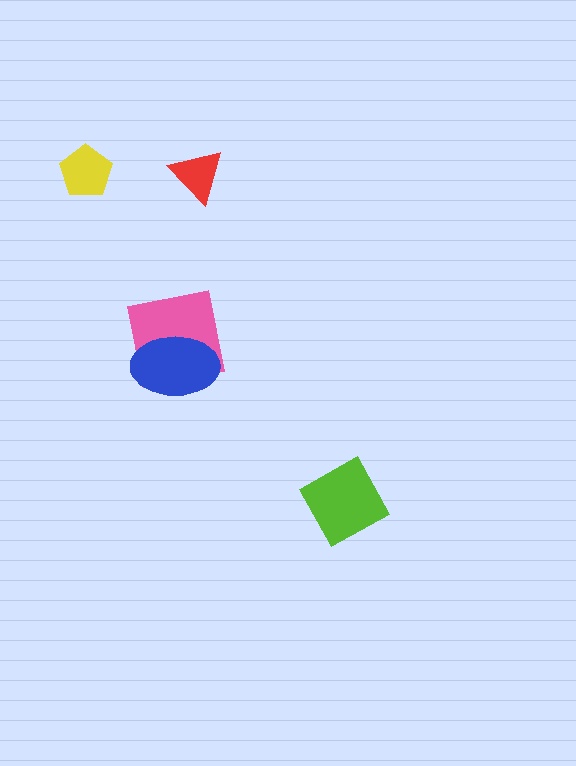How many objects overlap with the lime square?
0 objects overlap with the lime square.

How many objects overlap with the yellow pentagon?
0 objects overlap with the yellow pentagon.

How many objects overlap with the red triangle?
0 objects overlap with the red triangle.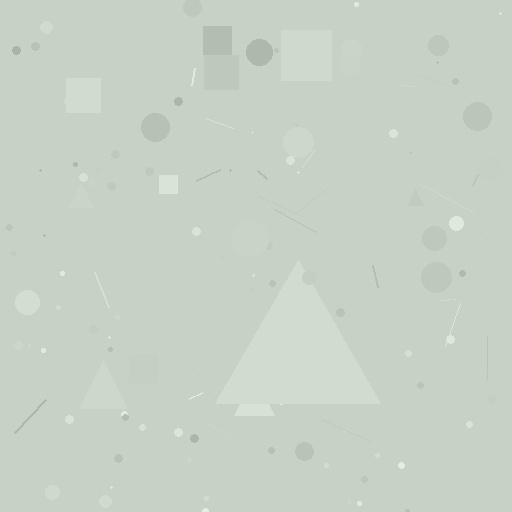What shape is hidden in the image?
A triangle is hidden in the image.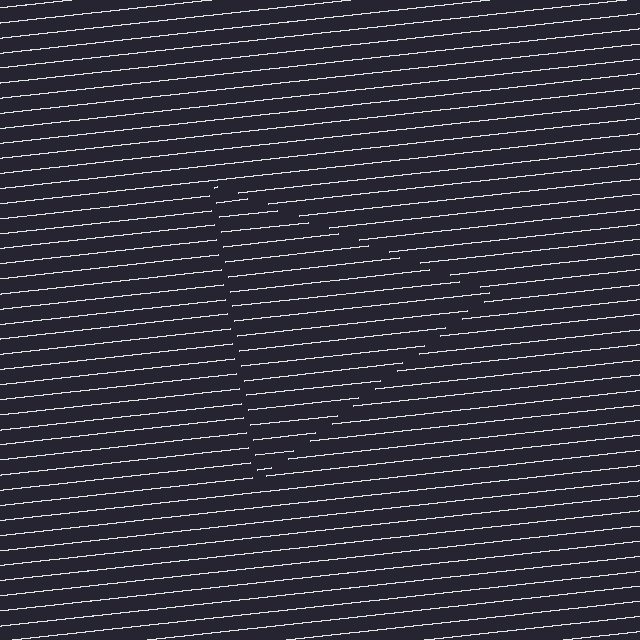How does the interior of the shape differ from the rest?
The interior of the shape contains the same grating, shifted by half a period — the contour is defined by the phase discontinuity where line-ends from the inner and outer gratings abut.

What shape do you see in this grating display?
An illusory triangle. The interior of the shape contains the same grating, shifted by half a period — the contour is defined by the phase discontinuity where line-ends from the inner and outer gratings abut.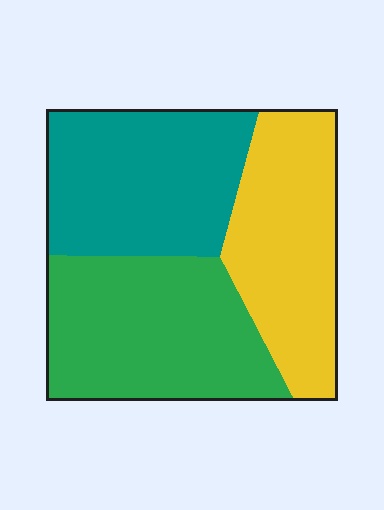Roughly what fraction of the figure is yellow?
Yellow takes up about one third (1/3) of the figure.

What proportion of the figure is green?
Green covers about 35% of the figure.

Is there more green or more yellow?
Green.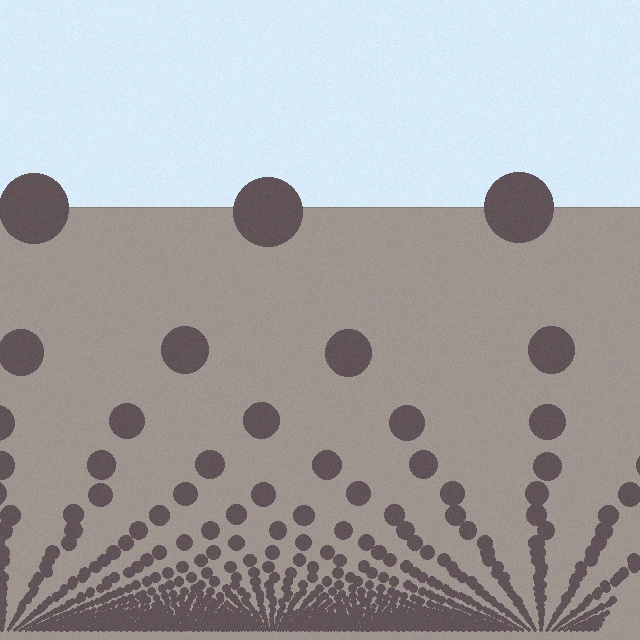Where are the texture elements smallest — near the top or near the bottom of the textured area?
Near the bottom.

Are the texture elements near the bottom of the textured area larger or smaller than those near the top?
Smaller. The gradient is inverted — elements near the bottom are smaller and denser.